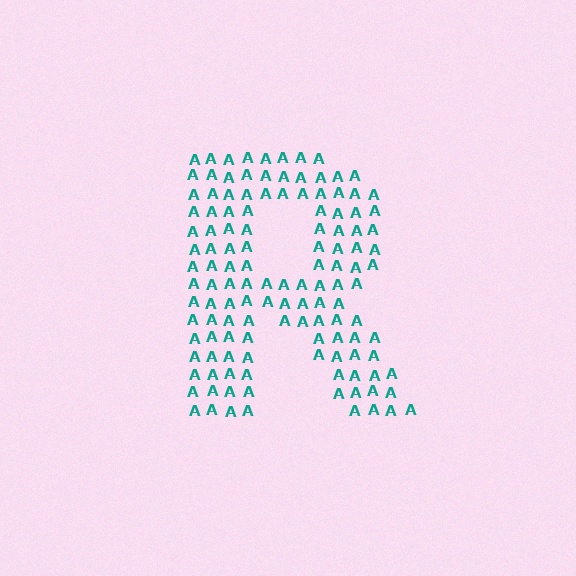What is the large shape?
The large shape is the letter R.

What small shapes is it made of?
It is made of small letter A's.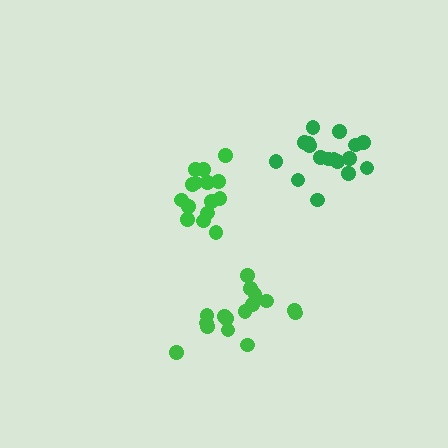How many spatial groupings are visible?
There are 3 spatial groupings.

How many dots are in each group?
Group 1: 15 dots, Group 2: 16 dots, Group 3: 17 dots (48 total).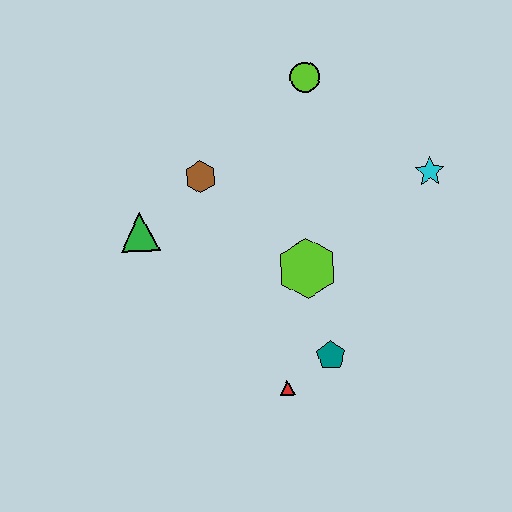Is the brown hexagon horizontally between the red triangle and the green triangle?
Yes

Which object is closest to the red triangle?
The teal pentagon is closest to the red triangle.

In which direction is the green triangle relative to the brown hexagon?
The green triangle is to the left of the brown hexagon.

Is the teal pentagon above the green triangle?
No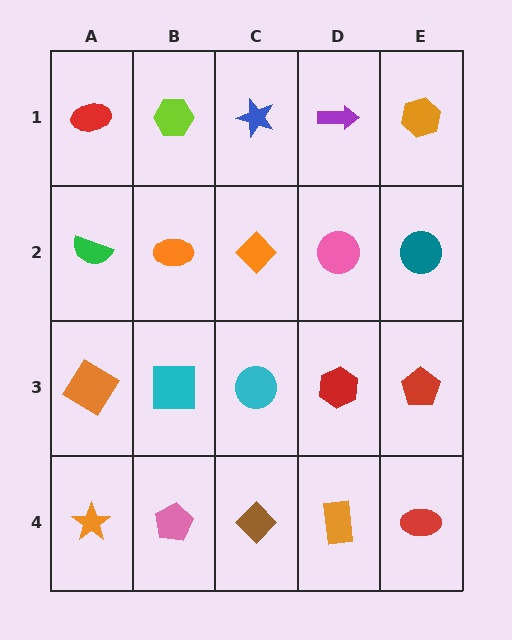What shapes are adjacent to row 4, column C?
A cyan circle (row 3, column C), a pink pentagon (row 4, column B), an orange rectangle (row 4, column D).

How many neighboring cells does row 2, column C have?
4.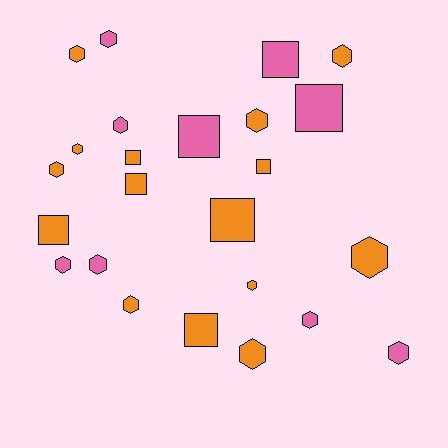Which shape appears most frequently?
Hexagon, with 15 objects.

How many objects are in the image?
There are 24 objects.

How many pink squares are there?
There are 3 pink squares.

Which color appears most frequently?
Orange, with 15 objects.